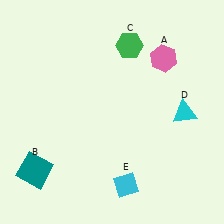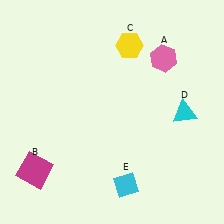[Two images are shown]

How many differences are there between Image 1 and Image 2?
There are 2 differences between the two images.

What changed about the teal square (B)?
In Image 1, B is teal. In Image 2, it changed to magenta.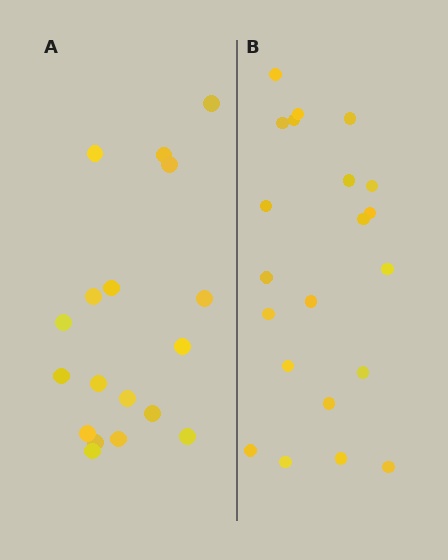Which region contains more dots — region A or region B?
Region B (the right region) has more dots.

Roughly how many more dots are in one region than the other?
Region B has just a few more — roughly 2 or 3 more dots than region A.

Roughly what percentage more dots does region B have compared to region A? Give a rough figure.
About 15% more.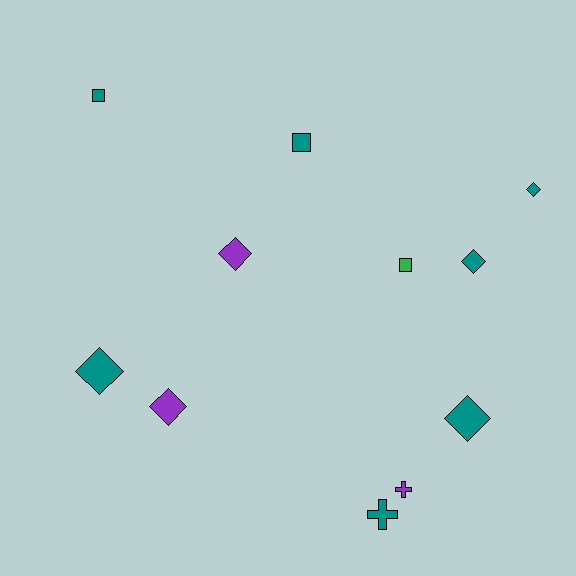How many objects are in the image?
There are 11 objects.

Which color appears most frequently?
Teal, with 7 objects.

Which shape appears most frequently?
Diamond, with 6 objects.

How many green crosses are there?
There are no green crosses.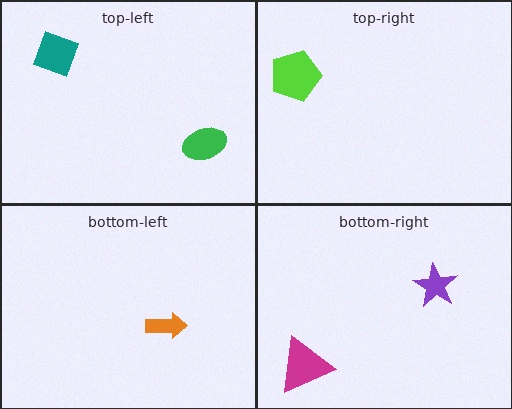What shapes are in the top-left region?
The teal diamond, the green ellipse.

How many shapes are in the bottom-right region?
2.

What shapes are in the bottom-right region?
The purple star, the magenta triangle.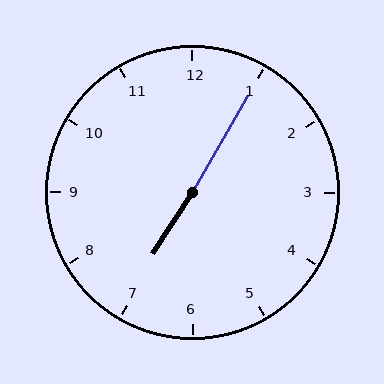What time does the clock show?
7:05.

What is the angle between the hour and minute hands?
Approximately 178 degrees.